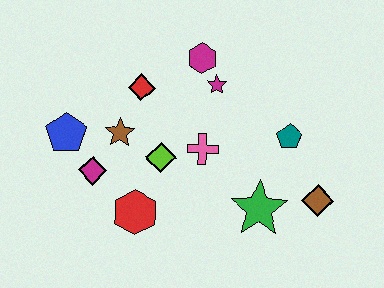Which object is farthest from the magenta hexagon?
The brown diamond is farthest from the magenta hexagon.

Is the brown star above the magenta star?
No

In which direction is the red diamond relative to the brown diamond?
The red diamond is to the left of the brown diamond.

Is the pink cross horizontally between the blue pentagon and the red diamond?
No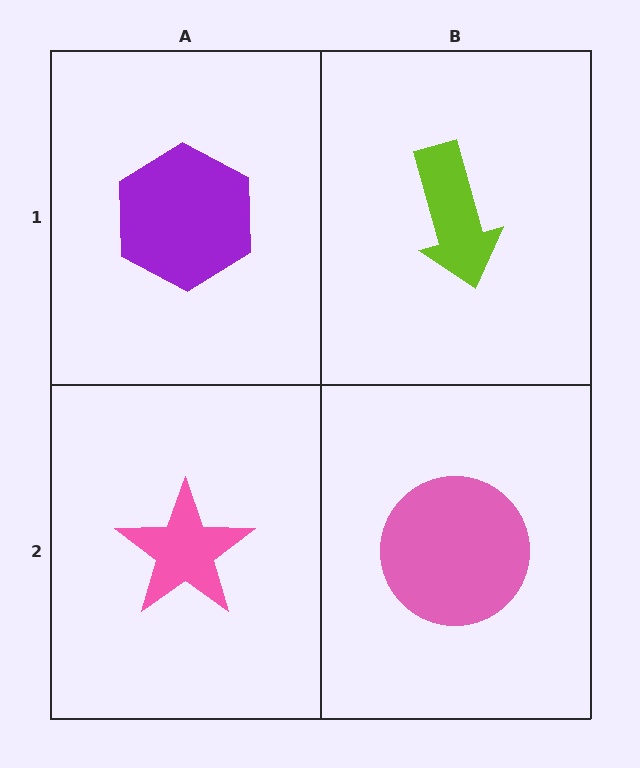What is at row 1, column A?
A purple hexagon.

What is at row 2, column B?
A pink circle.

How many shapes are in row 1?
2 shapes.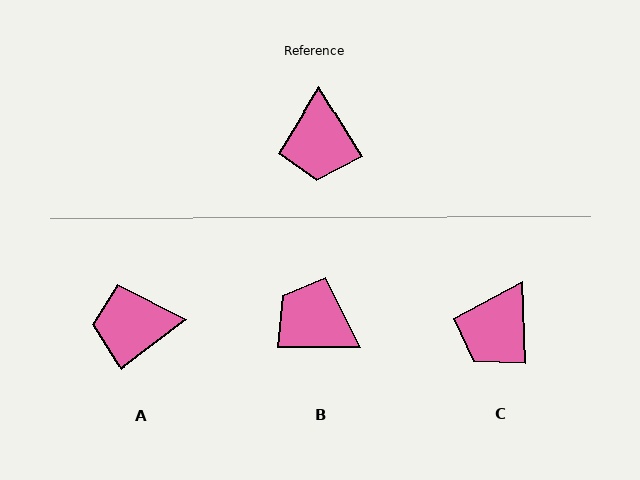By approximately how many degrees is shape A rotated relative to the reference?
Approximately 86 degrees clockwise.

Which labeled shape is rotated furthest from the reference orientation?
B, about 122 degrees away.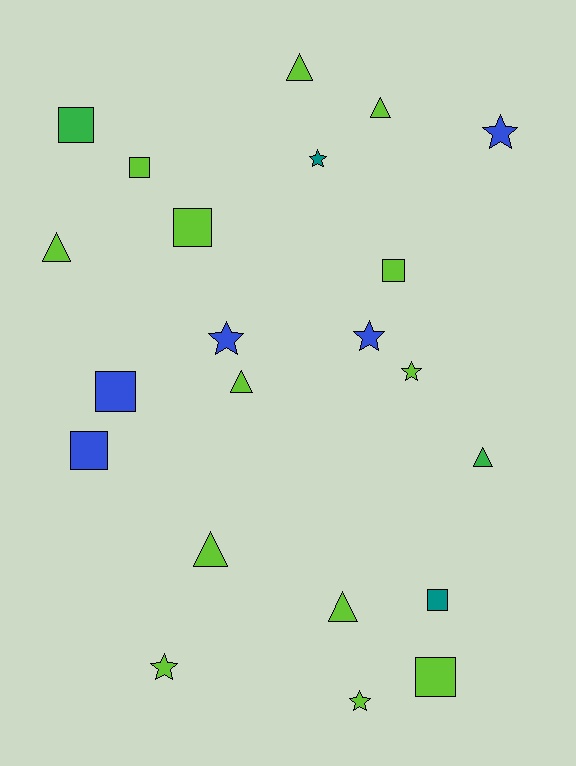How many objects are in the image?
There are 22 objects.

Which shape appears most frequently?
Square, with 8 objects.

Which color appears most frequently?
Lime, with 13 objects.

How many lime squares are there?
There are 4 lime squares.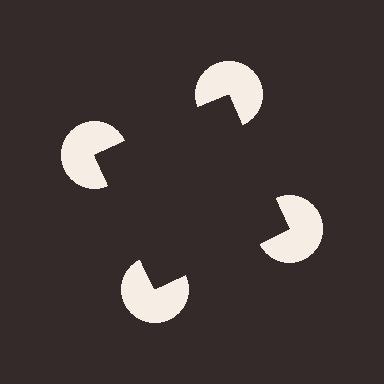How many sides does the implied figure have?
4 sides.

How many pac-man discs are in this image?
There are 4 — one at each vertex of the illusory square.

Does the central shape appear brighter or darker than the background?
It typically appears slightly darker than the background, even though no actual brightness change is drawn.